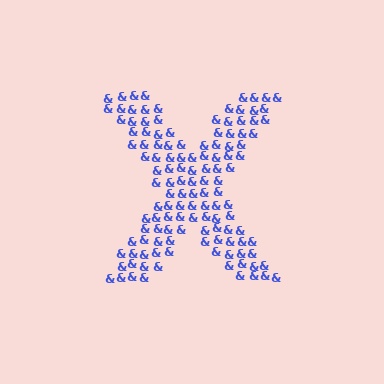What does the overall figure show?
The overall figure shows the letter X.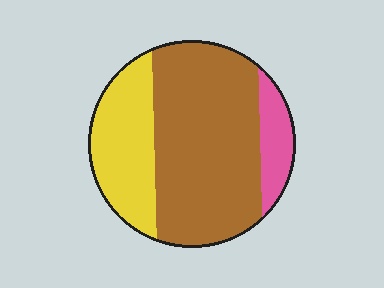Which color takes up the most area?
Brown, at roughly 60%.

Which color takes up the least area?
Pink, at roughly 10%.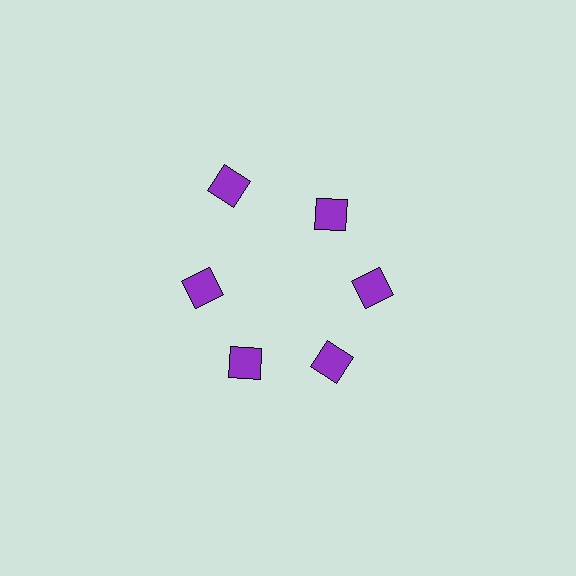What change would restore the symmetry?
The symmetry would be restored by moving it inward, back onto the ring so that all 6 squares sit at equal angles and equal distance from the center.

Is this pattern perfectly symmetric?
No. The 6 purple squares are arranged in a ring, but one element near the 11 o'clock position is pushed outward from the center, breaking the 6-fold rotational symmetry.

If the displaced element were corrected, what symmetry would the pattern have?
It would have 6-fold rotational symmetry — the pattern would map onto itself every 60 degrees.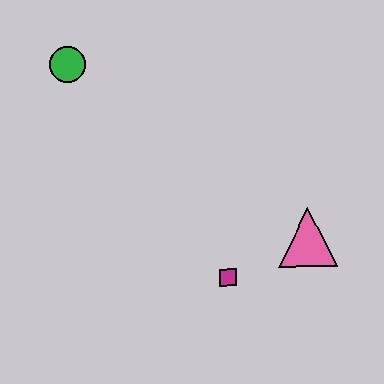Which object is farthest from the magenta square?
The green circle is farthest from the magenta square.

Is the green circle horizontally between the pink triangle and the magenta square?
No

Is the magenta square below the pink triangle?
Yes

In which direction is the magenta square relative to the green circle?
The magenta square is below the green circle.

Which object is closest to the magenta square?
The pink triangle is closest to the magenta square.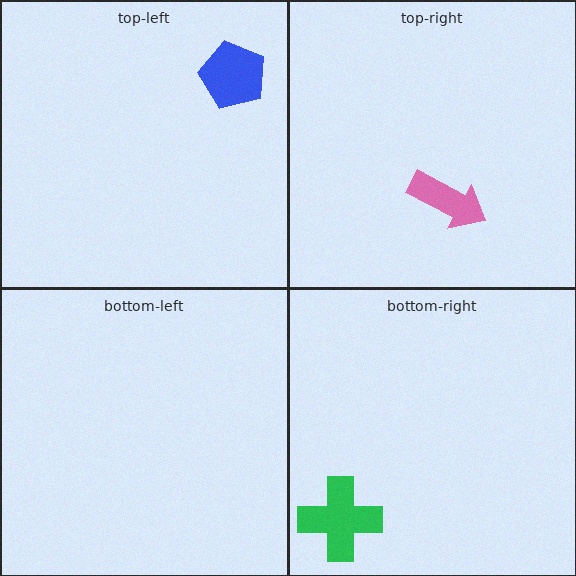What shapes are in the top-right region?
The pink arrow.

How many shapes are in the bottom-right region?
1.